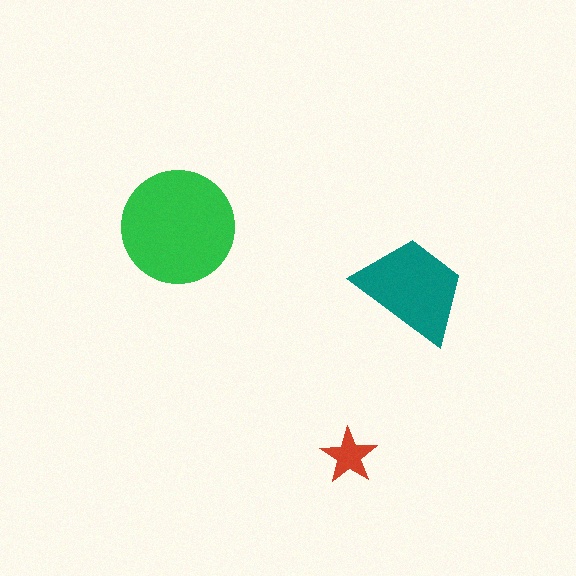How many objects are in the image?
There are 3 objects in the image.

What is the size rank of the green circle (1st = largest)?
1st.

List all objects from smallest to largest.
The red star, the teal trapezoid, the green circle.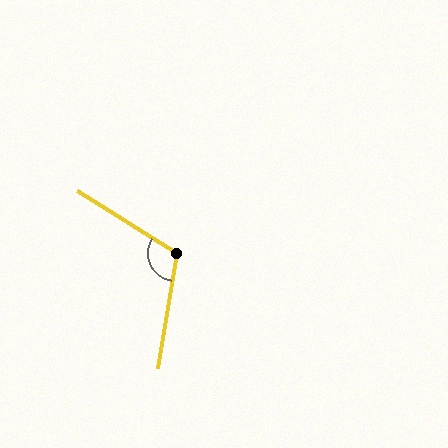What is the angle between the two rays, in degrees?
Approximately 113 degrees.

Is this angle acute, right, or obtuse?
It is obtuse.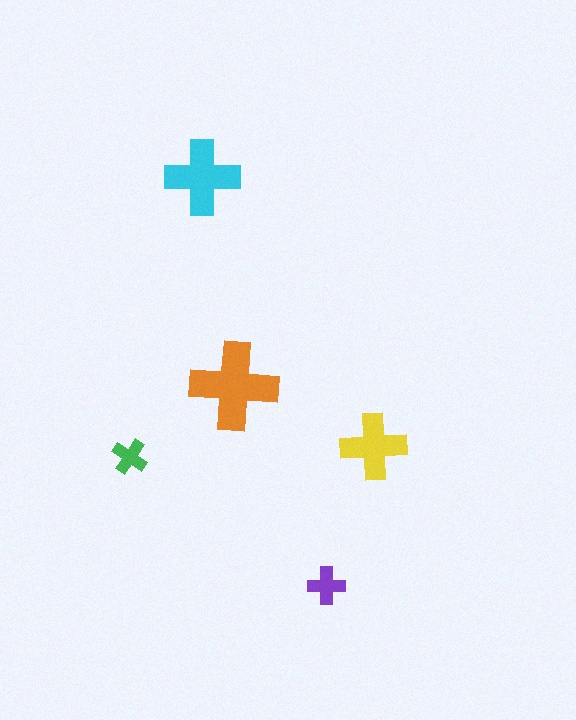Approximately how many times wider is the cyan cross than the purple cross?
About 2 times wider.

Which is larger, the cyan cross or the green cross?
The cyan one.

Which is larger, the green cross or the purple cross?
The purple one.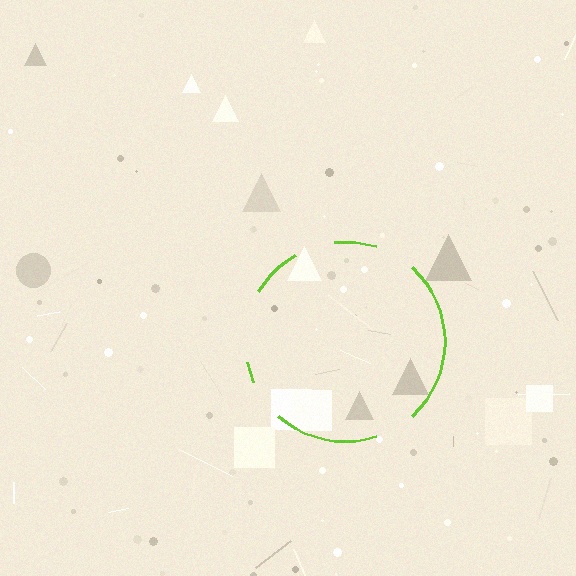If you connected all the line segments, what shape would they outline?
They would outline a circle.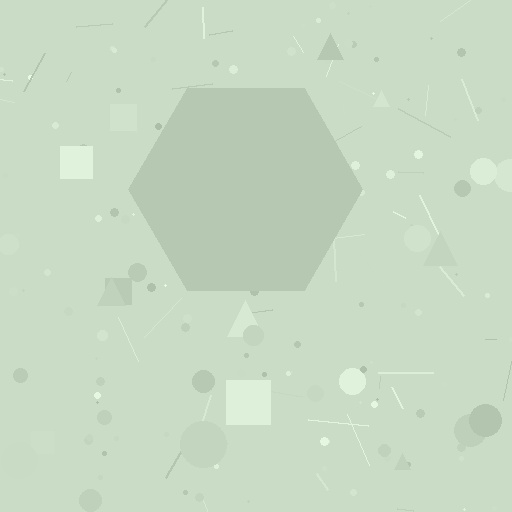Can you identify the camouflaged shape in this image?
The camouflaged shape is a hexagon.